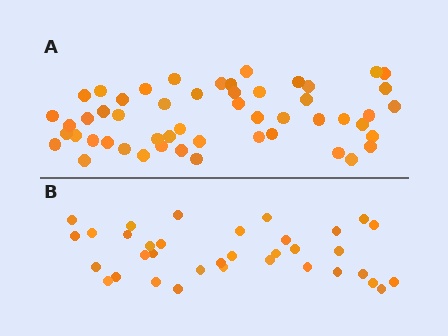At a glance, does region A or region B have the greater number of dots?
Region A (the top region) has more dots.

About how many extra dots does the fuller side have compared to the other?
Region A has approximately 15 more dots than region B.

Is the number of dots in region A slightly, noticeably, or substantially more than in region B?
Region A has substantially more. The ratio is roughly 1.5 to 1.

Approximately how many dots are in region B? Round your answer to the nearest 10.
About 40 dots. (The exact count is 35, which rounds to 40.)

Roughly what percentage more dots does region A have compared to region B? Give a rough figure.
About 50% more.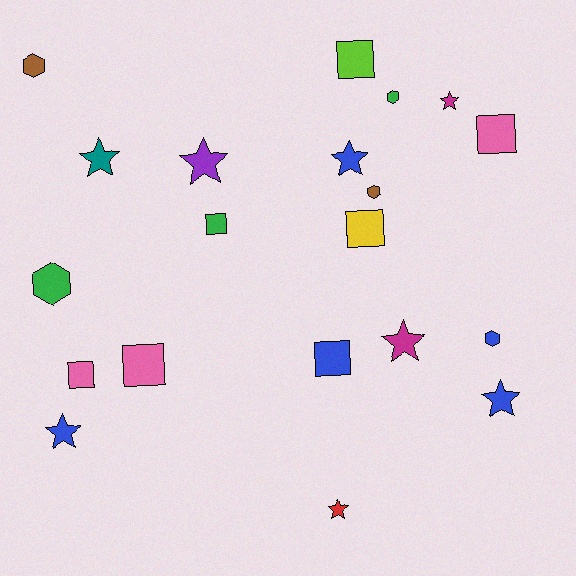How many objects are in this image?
There are 20 objects.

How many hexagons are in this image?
There are 5 hexagons.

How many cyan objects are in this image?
There are no cyan objects.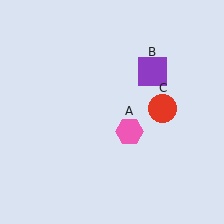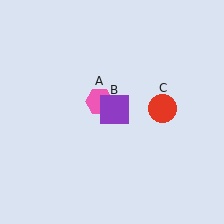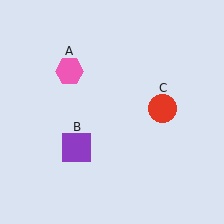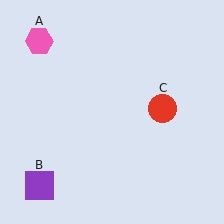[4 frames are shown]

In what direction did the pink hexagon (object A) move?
The pink hexagon (object A) moved up and to the left.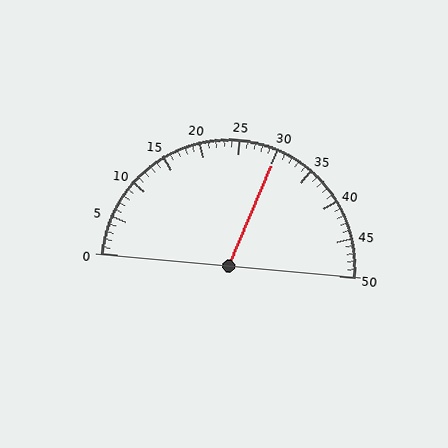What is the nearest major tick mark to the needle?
The nearest major tick mark is 30.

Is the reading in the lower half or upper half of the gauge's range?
The reading is in the upper half of the range (0 to 50).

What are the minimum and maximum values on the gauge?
The gauge ranges from 0 to 50.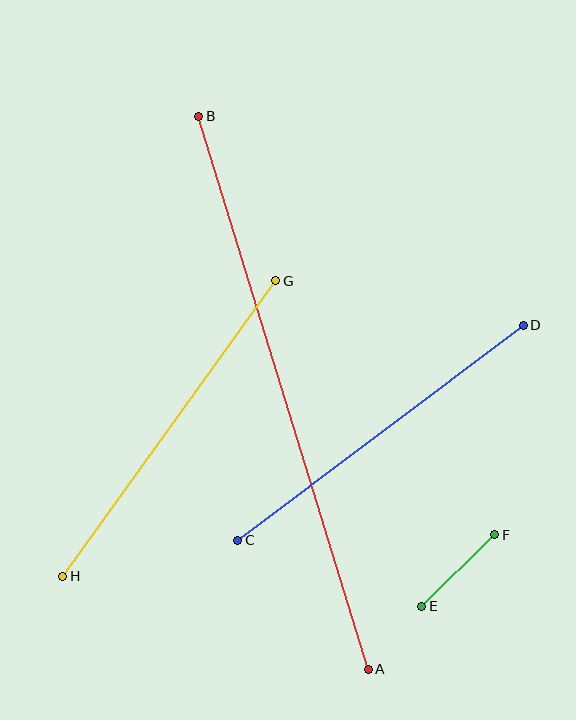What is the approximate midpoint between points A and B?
The midpoint is at approximately (283, 393) pixels.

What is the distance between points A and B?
The distance is approximately 579 pixels.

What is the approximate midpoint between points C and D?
The midpoint is at approximately (380, 433) pixels.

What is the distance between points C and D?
The distance is approximately 357 pixels.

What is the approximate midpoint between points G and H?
The midpoint is at approximately (169, 429) pixels.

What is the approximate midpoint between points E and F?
The midpoint is at approximately (458, 571) pixels.